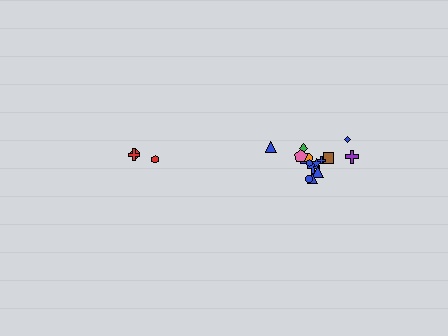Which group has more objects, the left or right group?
The right group.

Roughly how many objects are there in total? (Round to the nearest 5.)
Roughly 20 objects in total.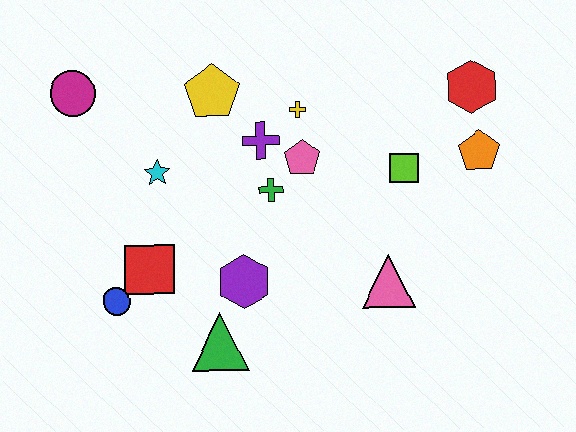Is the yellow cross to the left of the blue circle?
No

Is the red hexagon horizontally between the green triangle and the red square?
No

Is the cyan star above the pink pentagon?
No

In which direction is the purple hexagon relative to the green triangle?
The purple hexagon is above the green triangle.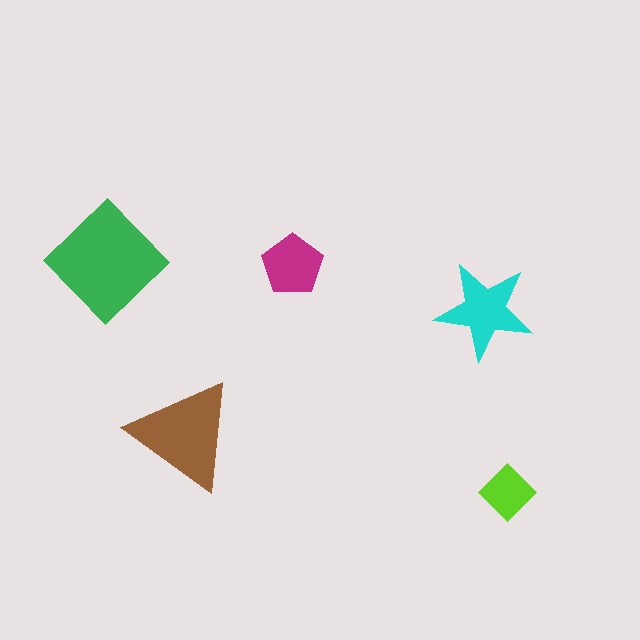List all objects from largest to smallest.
The green diamond, the brown triangle, the cyan star, the magenta pentagon, the lime diamond.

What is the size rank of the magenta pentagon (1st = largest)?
4th.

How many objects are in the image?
There are 5 objects in the image.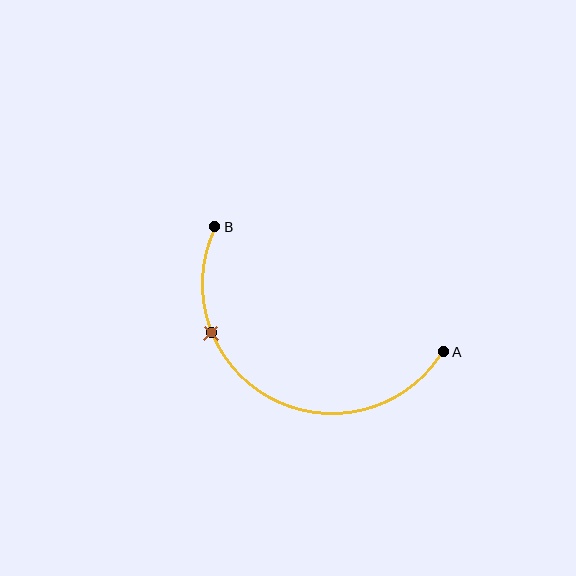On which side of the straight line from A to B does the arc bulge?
The arc bulges below the straight line connecting A and B.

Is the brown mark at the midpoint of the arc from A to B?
No. The brown mark lies on the arc but is closer to endpoint B. The arc midpoint would be at the point on the curve equidistant along the arc from both A and B.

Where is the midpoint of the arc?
The arc midpoint is the point on the curve farthest from the straight line joining A and B. It sits below that line.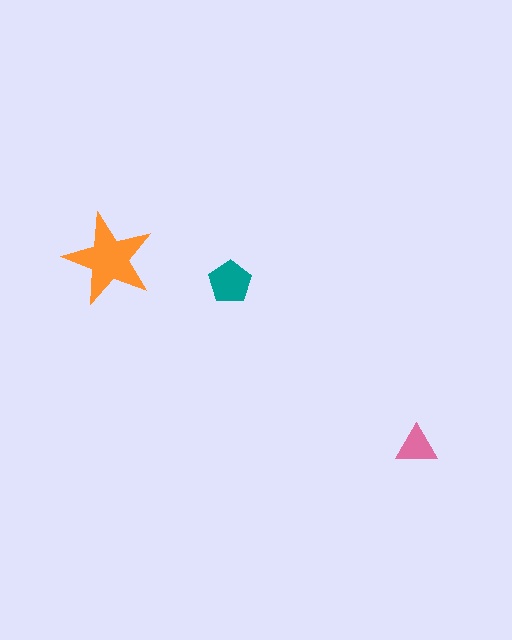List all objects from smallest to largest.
The pink triangle, the teal pentagon, the orange star.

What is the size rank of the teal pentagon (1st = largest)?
2nd.